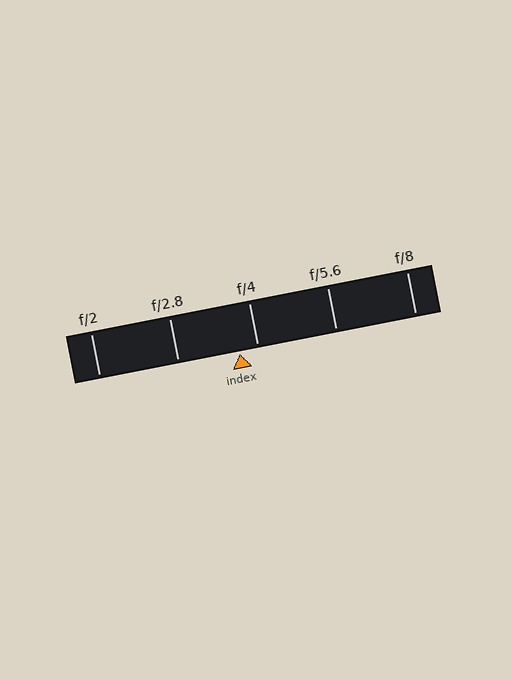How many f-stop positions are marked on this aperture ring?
There are 5 f-stop positions marked.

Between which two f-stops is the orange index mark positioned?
The index mark is between f/2.8 and f/4.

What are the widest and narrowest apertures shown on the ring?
The widest aperture shown is f/2 and the narrowest is f/8.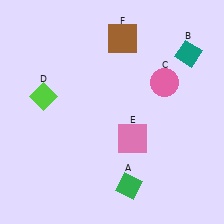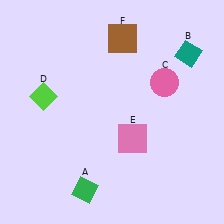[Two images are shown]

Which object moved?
The green diamond (A) moved left.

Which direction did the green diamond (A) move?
The green diamond (A) moved left.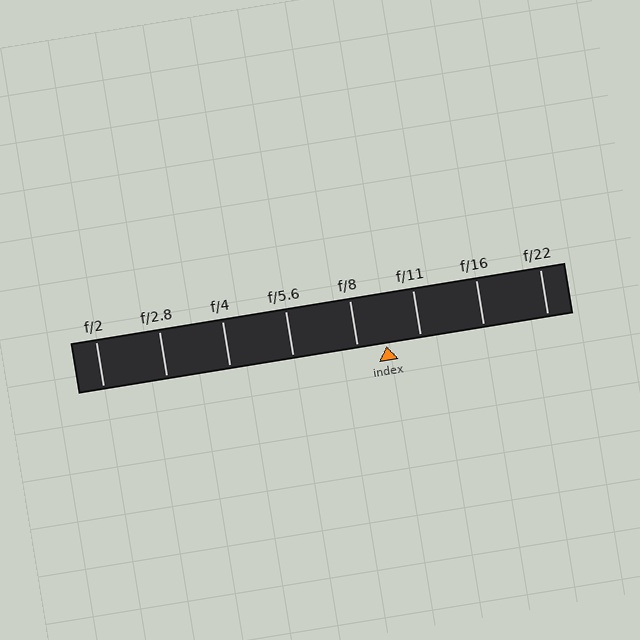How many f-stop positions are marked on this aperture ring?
There are 8 f-stop positions marked.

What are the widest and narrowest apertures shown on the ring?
The widest aperture shown is f/2 and the narrowest is f/22.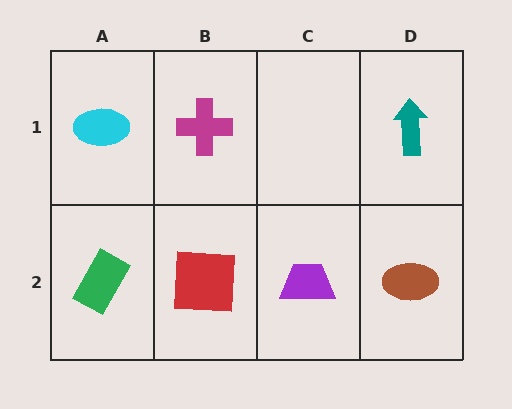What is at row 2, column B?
A red square.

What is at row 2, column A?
A green rectangle.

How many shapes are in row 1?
3 shapes.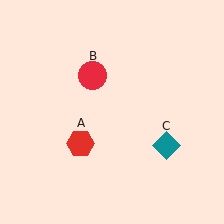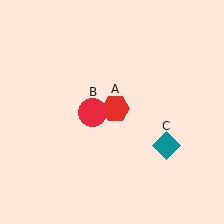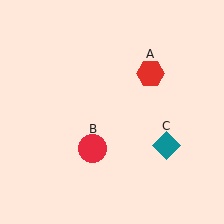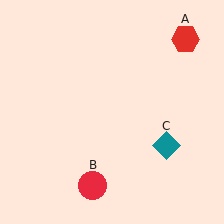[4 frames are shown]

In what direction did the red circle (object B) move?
The red circle (object B) moved down.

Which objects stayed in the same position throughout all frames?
Teal diamond (object C) remained stationary.